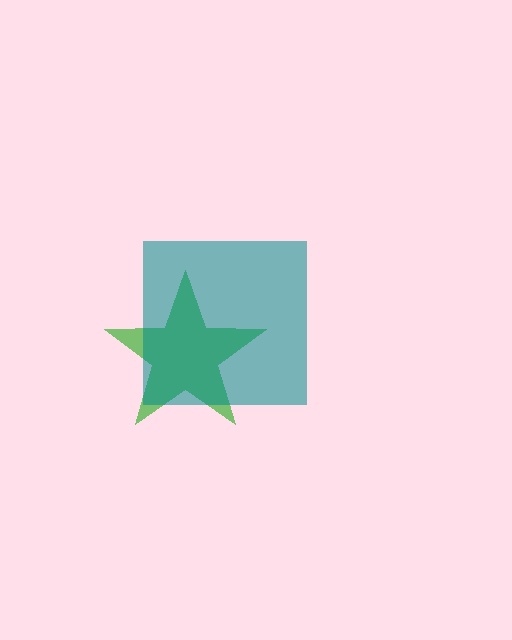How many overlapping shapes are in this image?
There are 2 overlapping shapes in the image.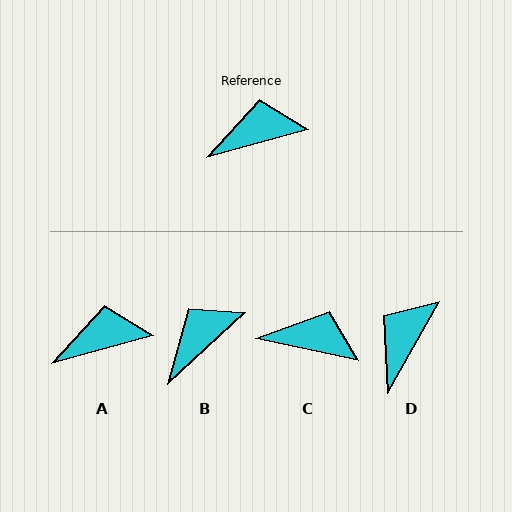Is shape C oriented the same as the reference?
No, it is off by about 27 degrees.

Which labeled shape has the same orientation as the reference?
A.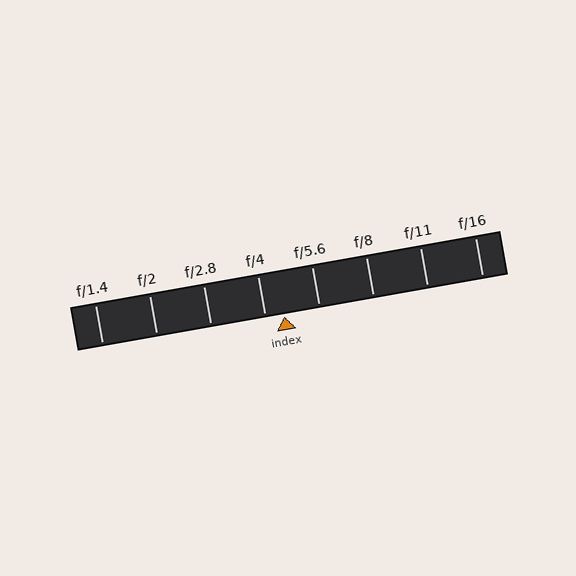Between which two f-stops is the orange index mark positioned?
The index mark is between f/4 and f/5.6.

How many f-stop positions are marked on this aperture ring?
There are 8 f-stop positions marked.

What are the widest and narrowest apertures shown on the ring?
The widest aperture shown is f/1.4 and the narrowest is f/16.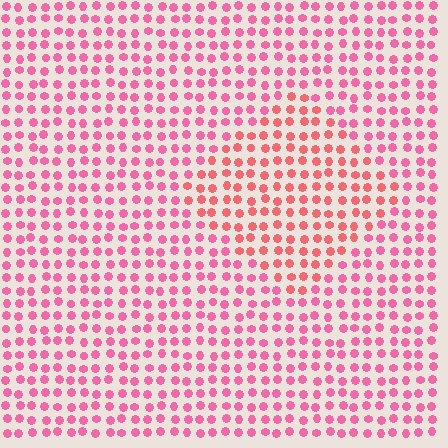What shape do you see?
I see a diamond.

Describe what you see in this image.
The image is filled with small pink elements in a uniform arrangement. A diamond-shaped region is visible where the elements are tinted to a slightly different hue, forming a subtle color boundary.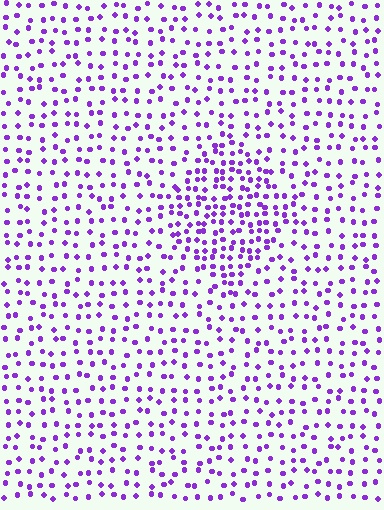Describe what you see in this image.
The image contains small purple elements arranged at two different densities. A diamond-shaped region is visible where the elements are more densely packed than the surrounding area.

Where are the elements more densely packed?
The elements are more densely packed inside the diamond boundary.